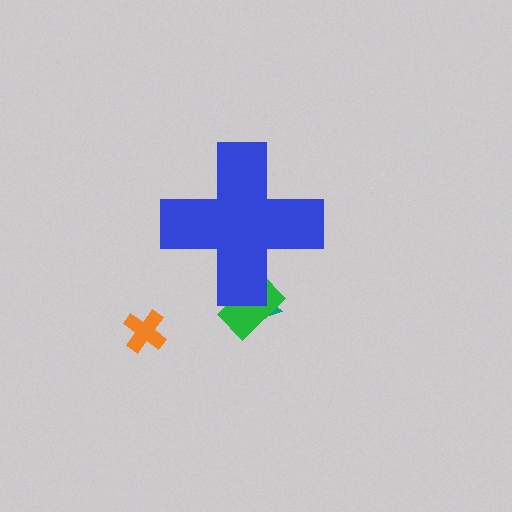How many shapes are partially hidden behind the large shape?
2 shapes are partially hidden.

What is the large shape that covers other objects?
A blue cross.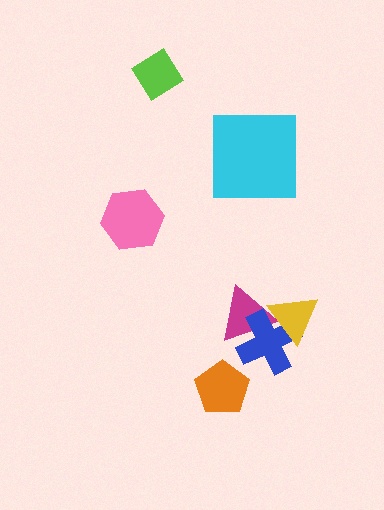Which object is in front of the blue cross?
The yellow triangle is in front of the blue cross.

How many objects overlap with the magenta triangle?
2 objects overlap with the magenta triangle.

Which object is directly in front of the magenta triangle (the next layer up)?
The blue cross is directly in front of the magenta triangle.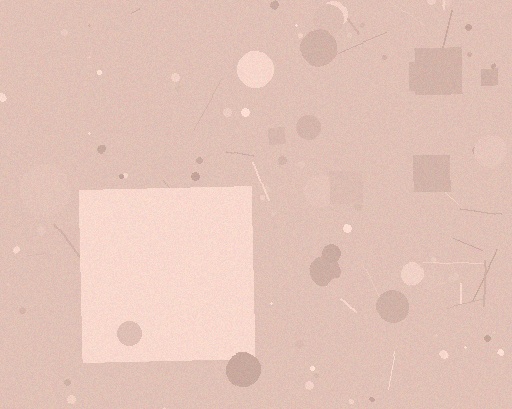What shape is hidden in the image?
A square is hidden in the image.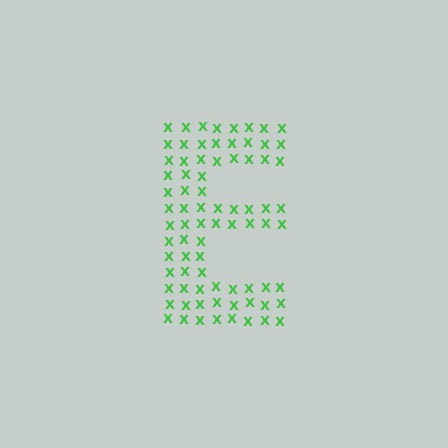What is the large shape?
The large shape is the letter E.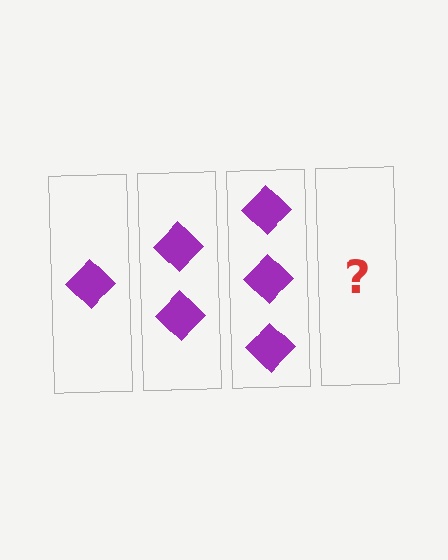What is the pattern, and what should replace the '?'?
The pattern is that each step adds one more diamond. The '?' should be 4 diamonds.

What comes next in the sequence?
The next element should be 4 diamonds.